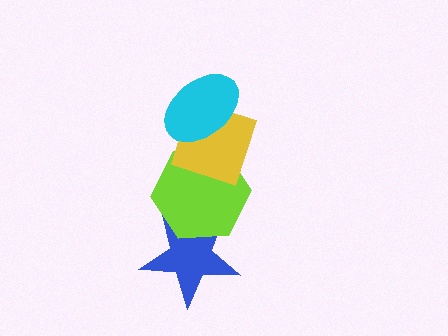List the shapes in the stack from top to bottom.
From top to bottom: the cyan ellipse, the yellow diamond, the lime hexagon, the blue star.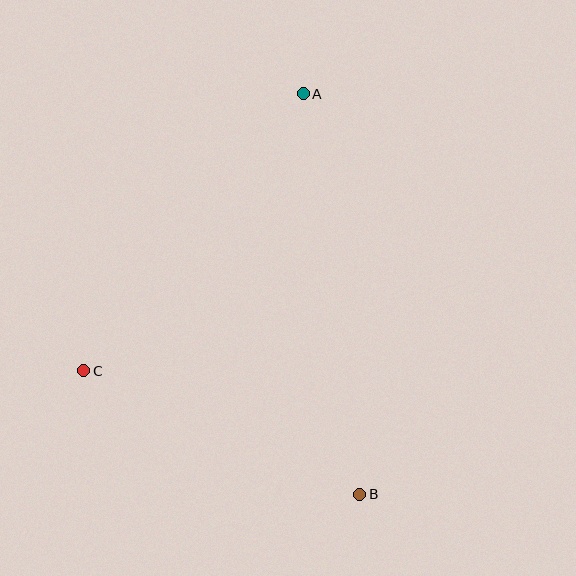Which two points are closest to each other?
Points B and C are closest to each other.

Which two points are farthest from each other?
Points A and B are farthest from each other.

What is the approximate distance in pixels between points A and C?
The distance between A and C is approximately 354 pixels.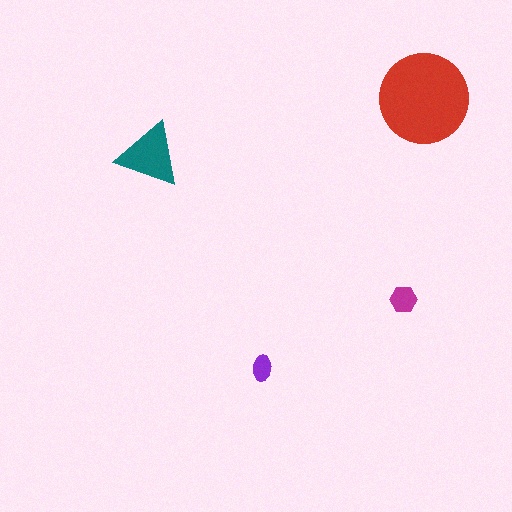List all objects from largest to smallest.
The red circle, the teal triangle, the magenta hexagon, the purple ellipse.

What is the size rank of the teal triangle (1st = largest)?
2nd.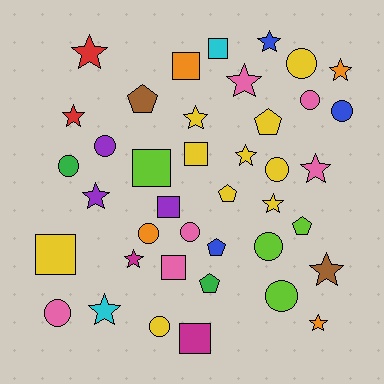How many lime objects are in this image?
There are 4 lime objects.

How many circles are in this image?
There are 12 circles.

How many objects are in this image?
There are 40 objects.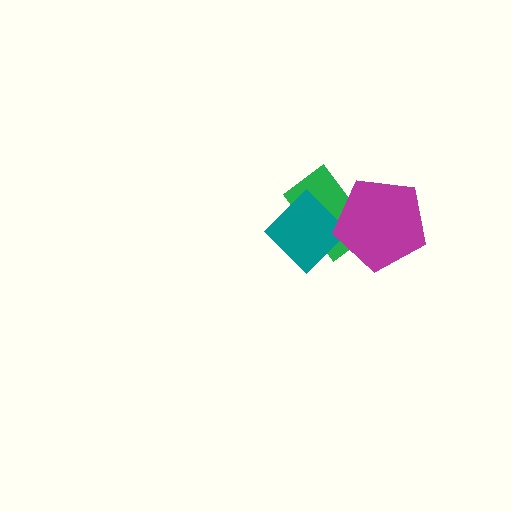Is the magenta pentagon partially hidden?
No, no other shape covers it.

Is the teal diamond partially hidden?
Yes, it is partially covered by another shape.